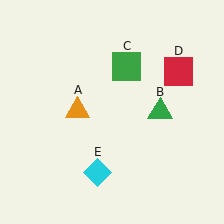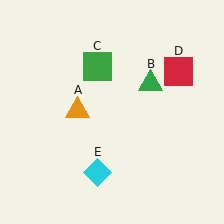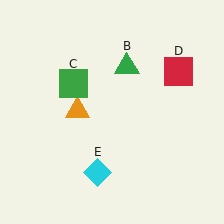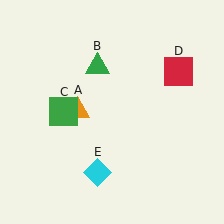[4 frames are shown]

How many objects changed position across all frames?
2 objects changed position: green triangle (object B), green square (object C).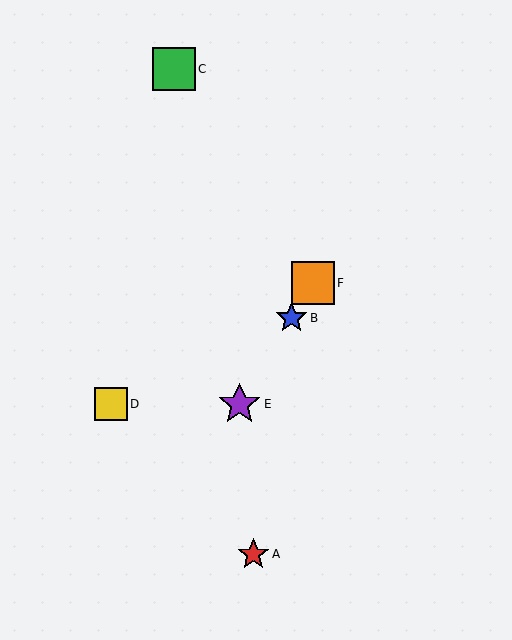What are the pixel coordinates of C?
Object C is at (174, 69).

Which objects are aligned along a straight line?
Objects B, E, F are aligned along a straight line.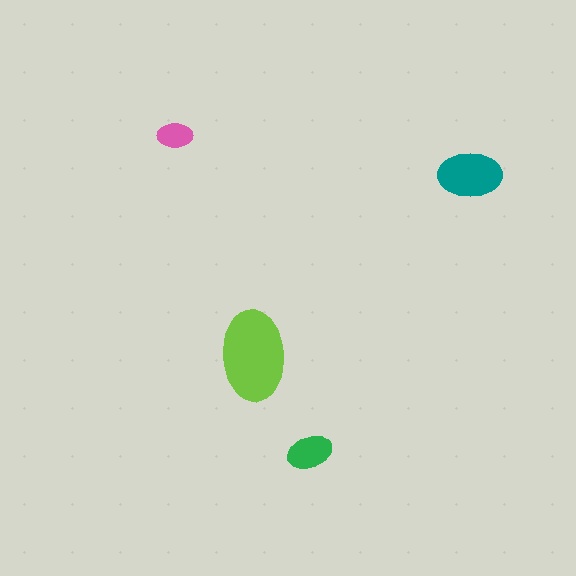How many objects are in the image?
There are 4 objects in the image.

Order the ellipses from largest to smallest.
the lime one, the teal one, the green one, the pink one.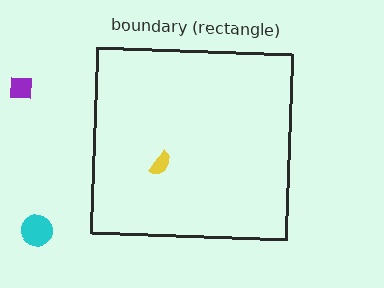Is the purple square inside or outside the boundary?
Outside.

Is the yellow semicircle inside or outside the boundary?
Inside.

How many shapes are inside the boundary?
1 inside, 2 outside.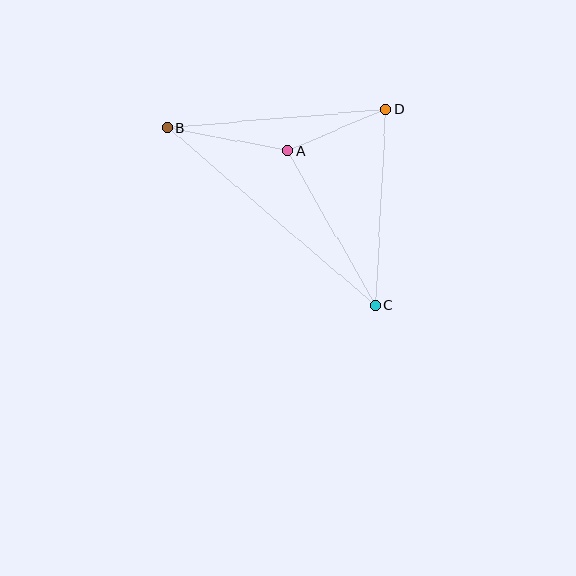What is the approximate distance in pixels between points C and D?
The distance between C and D is approximately 196 pixels.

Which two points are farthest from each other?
Points B and C are farthest from each other.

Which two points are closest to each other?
Points A and D are closest to each other.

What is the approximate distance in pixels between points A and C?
The distance between A and C is approximately 178 pixels.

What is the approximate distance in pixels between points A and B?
The distance between A and B is approximately 122 pixels.